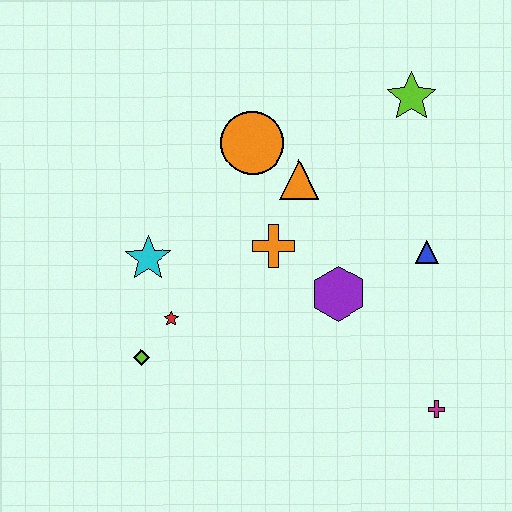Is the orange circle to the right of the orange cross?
No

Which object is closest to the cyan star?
The red star is closest to the cyan star.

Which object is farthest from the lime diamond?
The lime star is farthest from the lime diamond.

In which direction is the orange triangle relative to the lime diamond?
The orange triangle is above the lime diamond.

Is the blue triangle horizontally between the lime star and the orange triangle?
No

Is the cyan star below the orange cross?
Yes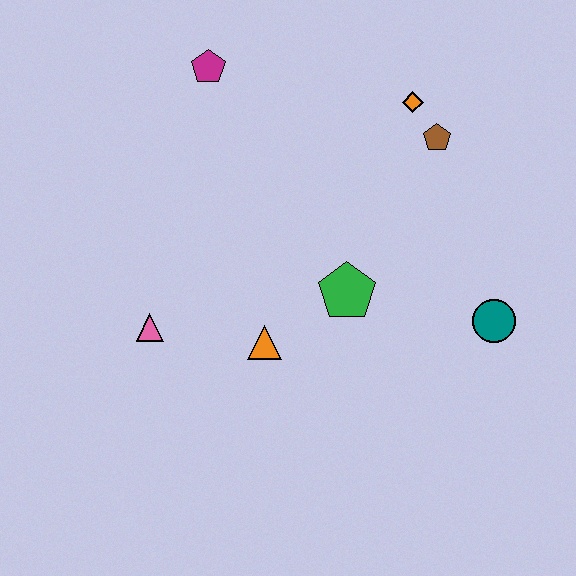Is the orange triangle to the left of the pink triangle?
No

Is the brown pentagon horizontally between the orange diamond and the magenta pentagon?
No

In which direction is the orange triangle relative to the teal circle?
The orange triangle is to the left of the teal circle.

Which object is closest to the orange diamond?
The brown pentagon is closest to the orange diamond.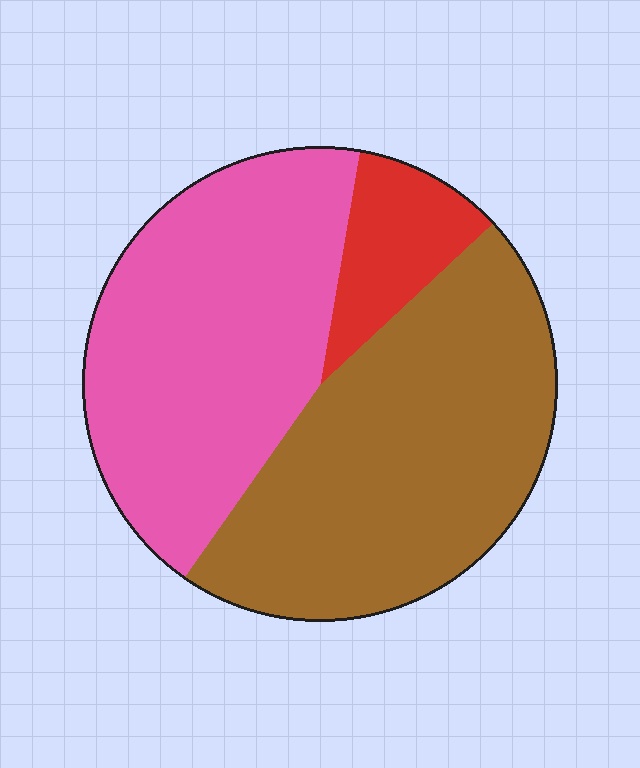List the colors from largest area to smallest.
From largest to smallest: brown, pink, red.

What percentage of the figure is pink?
Pink takes up about two fifths (2/5) of the figure.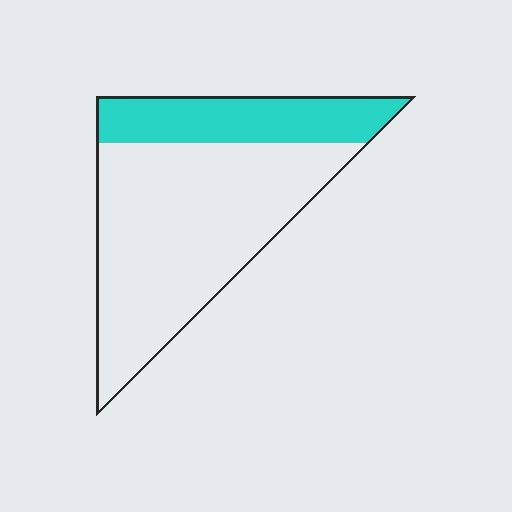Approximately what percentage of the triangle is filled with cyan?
Approximately 25%.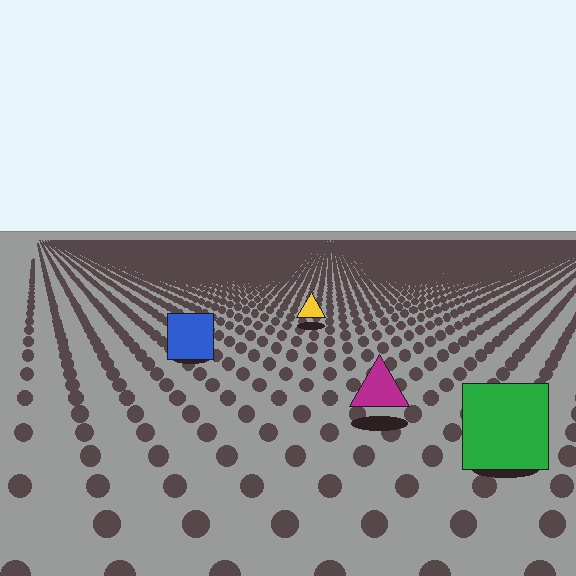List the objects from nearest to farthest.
From nearest to farthest: the green square, the magenta triangle, the blue square, the yellow triangle.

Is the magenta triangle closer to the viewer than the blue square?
Yes. The magenta triangle is closer — you can tell from the texture gradient: the ground texture is coarser near it.